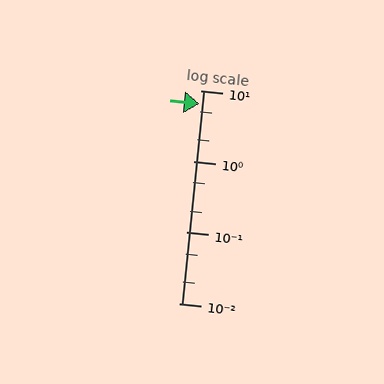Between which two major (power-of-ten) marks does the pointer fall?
The pointer is between 1 and 10.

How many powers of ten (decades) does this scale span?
The scale spans 3 decades, from 0.01 to 10.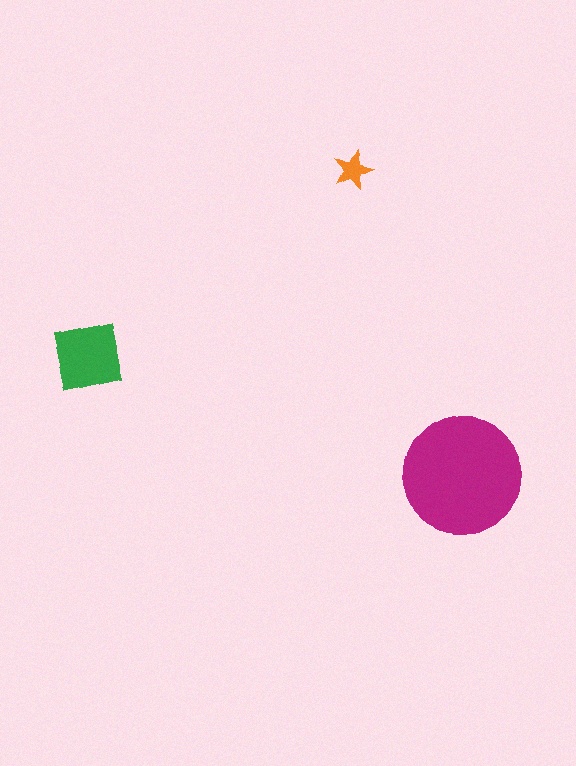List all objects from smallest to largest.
The orange star, the green square, the magenta circle.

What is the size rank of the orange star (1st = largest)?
3rd.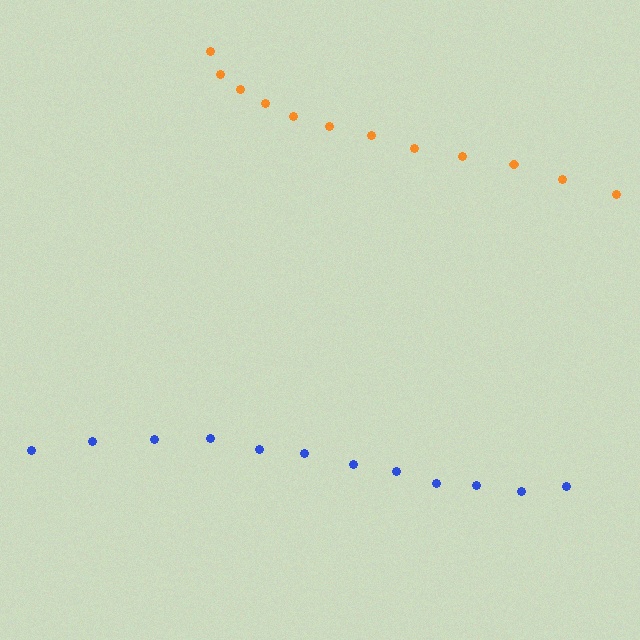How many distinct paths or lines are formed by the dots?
There are 2 distinct paths.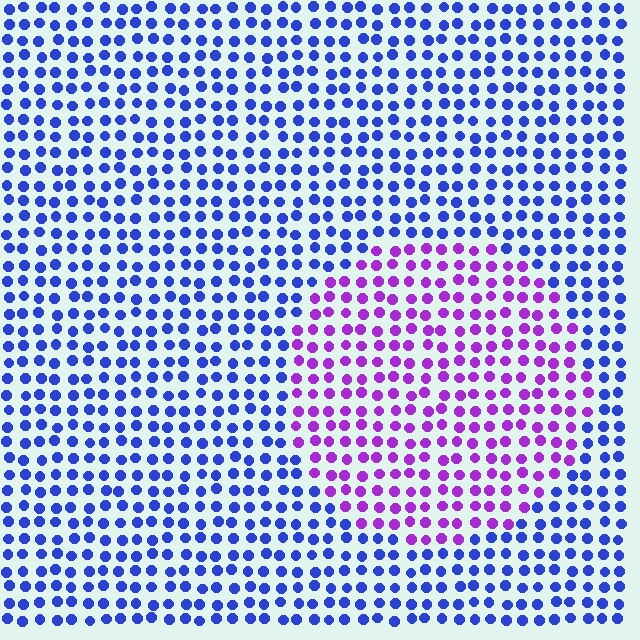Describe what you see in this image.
The image is filled with small blue elements in a uniform arrangement. A circle-shaped region is visible where the elements are tinted to a slightly different hue, forming a subtle color boundary.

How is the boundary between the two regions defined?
The boundary is defined purely by a slight shift in hue (about 53 degrees). Spacing, size, and orientation are identical on both sides.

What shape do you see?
I see a circle.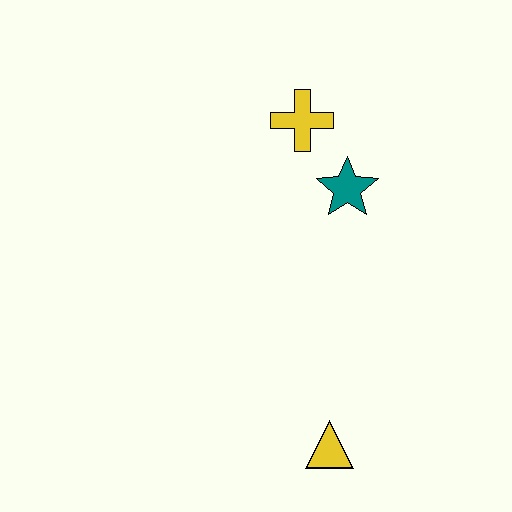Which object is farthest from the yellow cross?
The yellow triangle is farthest from the yellow cross.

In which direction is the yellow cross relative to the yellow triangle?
The yellow cross is above the yellow triangle.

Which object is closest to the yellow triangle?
The teal star is closest to the yellow triangle.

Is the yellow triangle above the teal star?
No